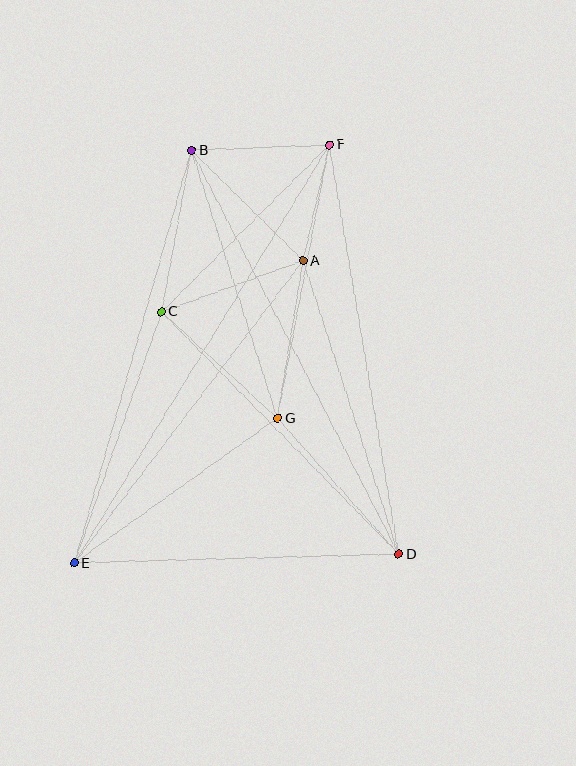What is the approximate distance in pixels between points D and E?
The distance between D and E is approximately 325 pixels.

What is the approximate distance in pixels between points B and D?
The distance between B and D is approximately 454 pixels.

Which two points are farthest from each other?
Points E and F are farthest from each other.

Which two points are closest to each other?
Points A and F are closest to each other.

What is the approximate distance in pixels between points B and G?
The distance between B and G is approximately 281 pixels.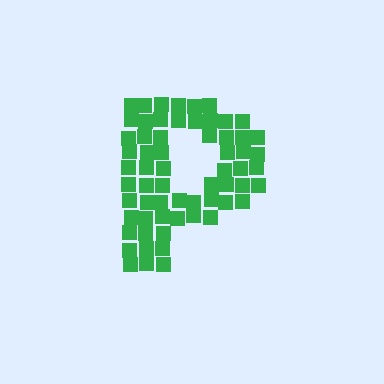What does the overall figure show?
The overall figure shows the letter P.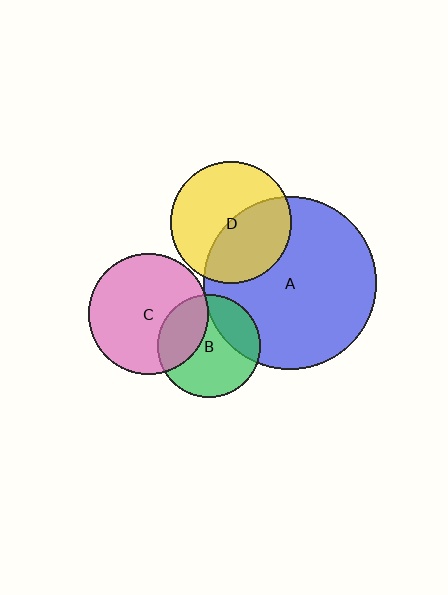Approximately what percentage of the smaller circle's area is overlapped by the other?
Approximately 5%.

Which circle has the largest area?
Circle A (blue).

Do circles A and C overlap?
Yes.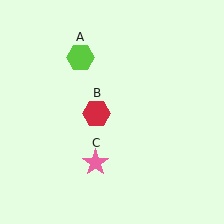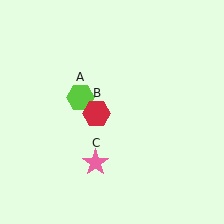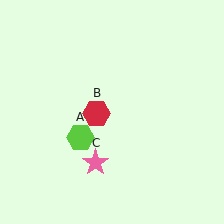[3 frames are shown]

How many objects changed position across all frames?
1 object changed position: lime hexagon (object A).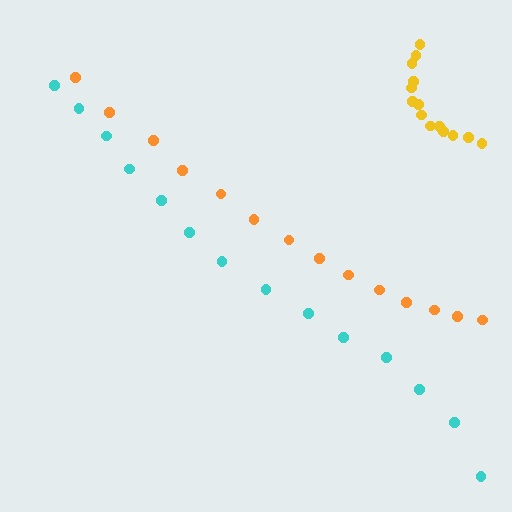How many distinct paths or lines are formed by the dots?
There are 3 distinct paths.